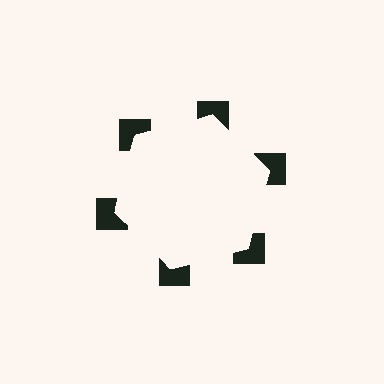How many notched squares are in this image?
There are 6 — one at each vertex of the illusory hexagon.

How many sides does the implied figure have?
6 sides.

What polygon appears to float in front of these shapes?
An illusory hexagon — its edges are inferred from the aligned wedge cuts in the notched squares, not physically drawn.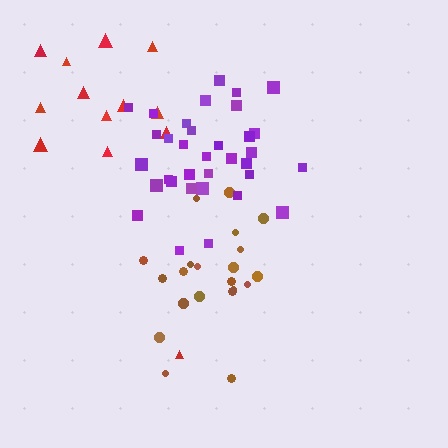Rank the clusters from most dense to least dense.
purple, brown, red.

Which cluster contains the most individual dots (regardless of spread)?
Purple (34).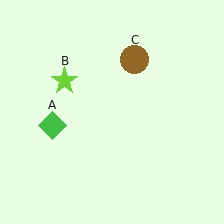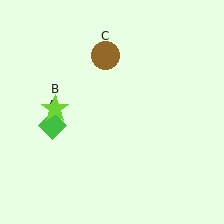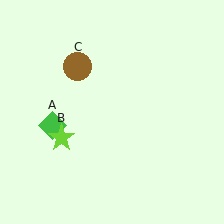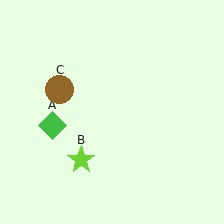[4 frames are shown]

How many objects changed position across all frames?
2 objects changed position: lime star (object B), brown circle (object C).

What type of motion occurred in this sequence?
The lime star (object B), brown circle (object C) rotated counterclockwise around the center of the scene.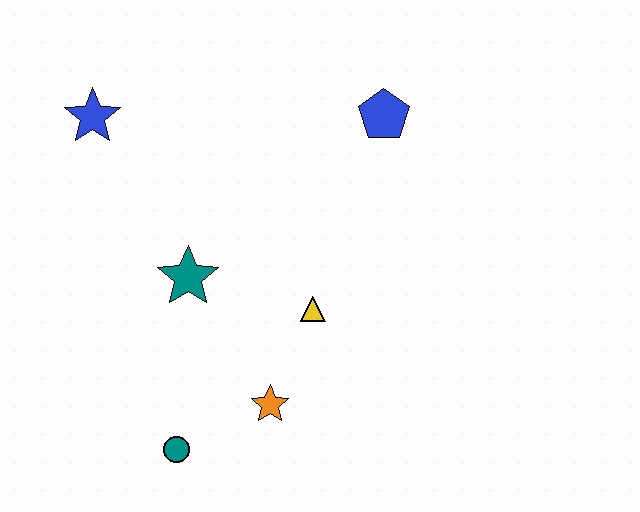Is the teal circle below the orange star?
Yes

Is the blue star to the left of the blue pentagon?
Yes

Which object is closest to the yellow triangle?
The orange star is closest to the yellow triangle.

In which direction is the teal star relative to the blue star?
The teal star is below the blue star.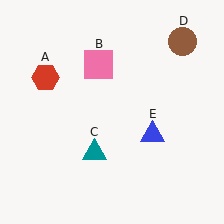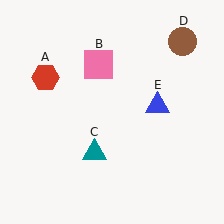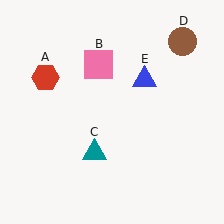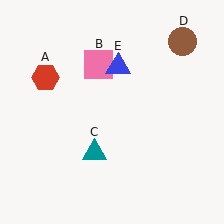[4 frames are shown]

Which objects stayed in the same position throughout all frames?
Red hexagon (object A) and pink square (object B) and teal triangle (object C) and brown circle (object D) remained stationary.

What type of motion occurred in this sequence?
The blue triangle (object E) rotated counterclockwise around the center of the scene.